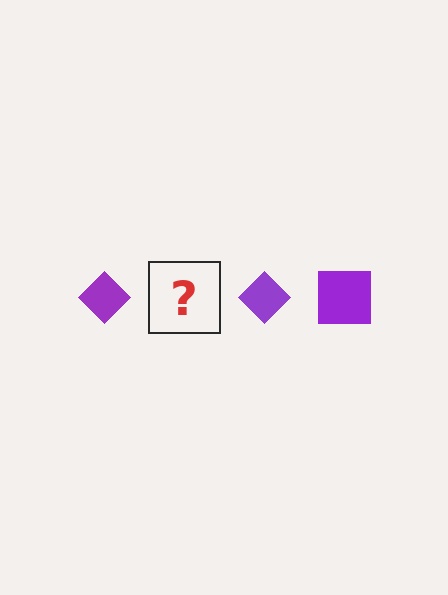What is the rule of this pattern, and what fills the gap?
The rule is that the pattern cycles through diamond, square shapes in purple. The gap should be filled with a purple square.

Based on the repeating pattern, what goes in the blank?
The blank should be a purple square.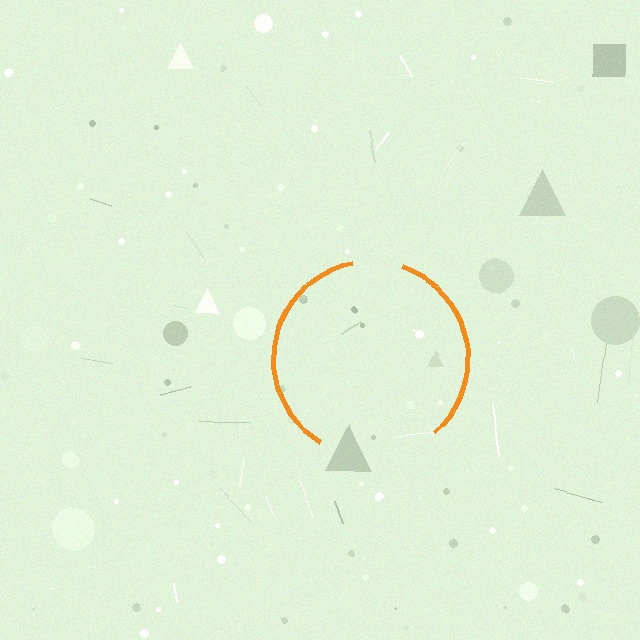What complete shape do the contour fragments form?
The contour fragments form a circle.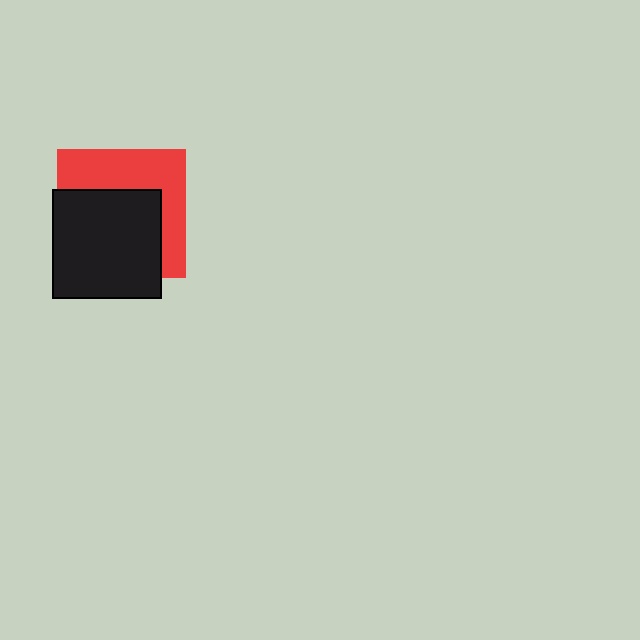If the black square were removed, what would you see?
You would see the complete red square.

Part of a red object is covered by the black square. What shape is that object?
It is a square.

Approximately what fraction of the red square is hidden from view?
Roughly 56% of the red square is hidden behind the black square.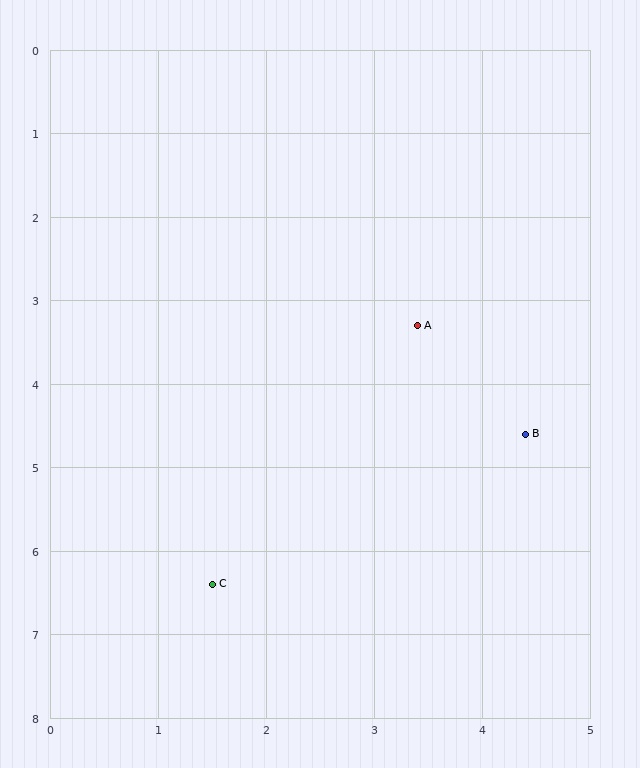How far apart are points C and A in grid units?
Points C and A are about 3.6 grid units apart.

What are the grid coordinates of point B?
Point B is at approximately (4.4, 4.6).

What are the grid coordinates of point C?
Point C is at approximately (1.5, 6.4).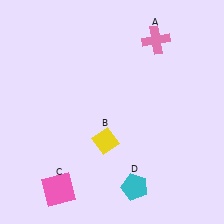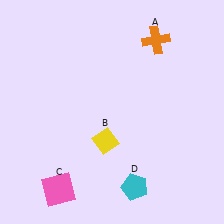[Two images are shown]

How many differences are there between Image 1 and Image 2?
There is 1 difference between the two images.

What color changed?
The cross (A) changed from pink in Image 1 to orange in Image 2.